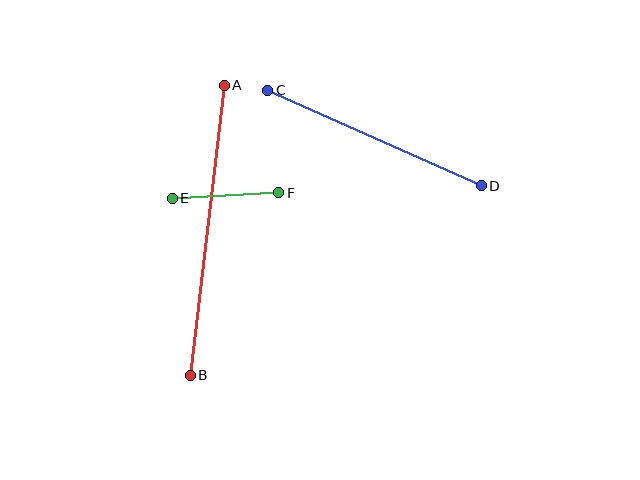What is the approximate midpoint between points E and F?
The midpoint is at approximately (226, 196) pixels.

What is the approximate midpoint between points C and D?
The midpoint is at approximately (375, 138) pixels.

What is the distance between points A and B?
The distance is approximately 292 pixels.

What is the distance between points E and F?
The distance is approximately 107 pixels.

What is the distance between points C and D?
The distance is approximately 234 pixels.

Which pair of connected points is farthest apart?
Points A and B are farthest apart.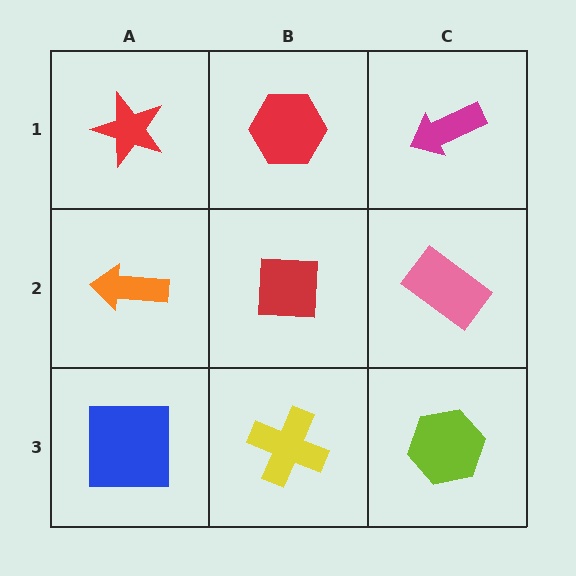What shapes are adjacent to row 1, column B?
A red square (row 2, column B), a red star (row 1, column A), a magenta arrow (row 1, column C).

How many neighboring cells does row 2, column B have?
4.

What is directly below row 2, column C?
A lime hexagon.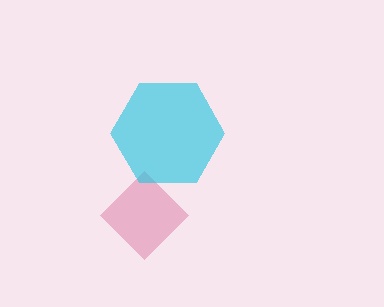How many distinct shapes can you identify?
There are 2 distinct shapes: a pink diamond, a cyan hexagon.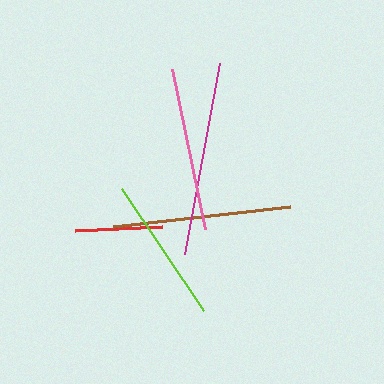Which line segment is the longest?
The magenta line is the longest at approximately 194 pixels.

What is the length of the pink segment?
The pink segment is approximately 164 pixels long.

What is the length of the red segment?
The red segment is approximately 87 pixels long.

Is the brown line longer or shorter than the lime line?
The brown line is longer than the lime line.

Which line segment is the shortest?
The red line is the shortest at approximately 87 pixels.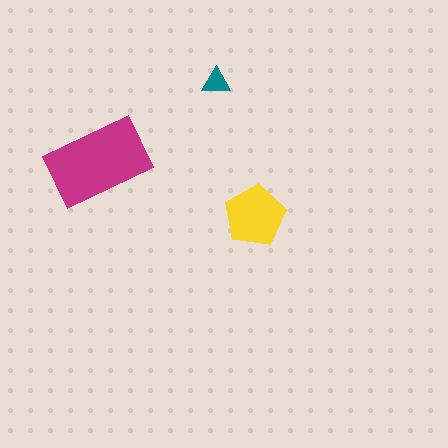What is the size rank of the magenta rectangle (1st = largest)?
1st.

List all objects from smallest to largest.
The teal triangle, the yellow pentagon, the magenta rectangle.